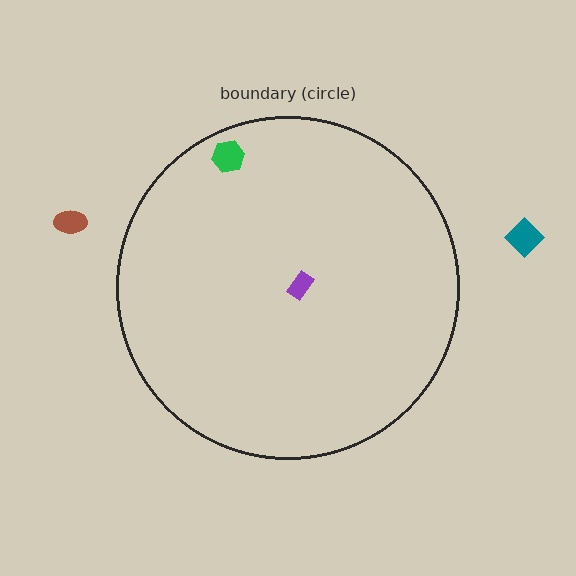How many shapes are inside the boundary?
2 inside, 2 outside.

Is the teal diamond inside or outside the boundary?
Outside.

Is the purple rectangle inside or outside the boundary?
Inside.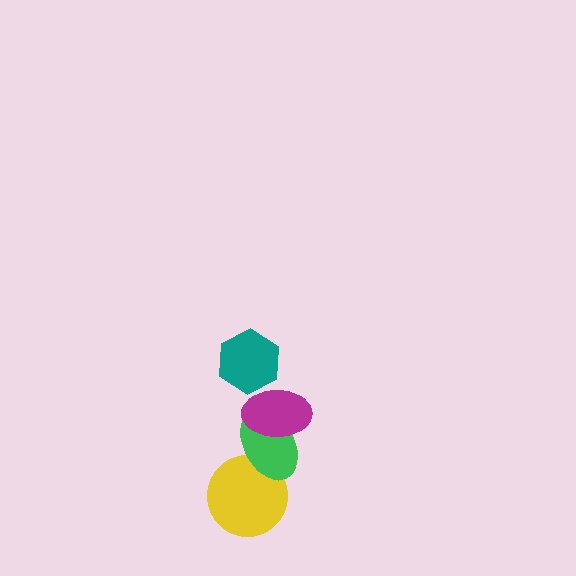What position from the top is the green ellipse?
The green ellipse is 3rd from the top.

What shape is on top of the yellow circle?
The green ellipse is on top of the yellow circle.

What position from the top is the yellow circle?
The yellow circle is 4th from the top.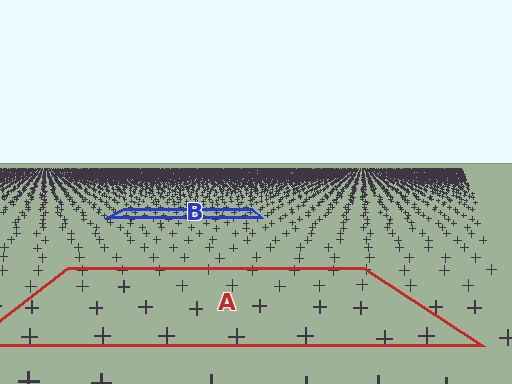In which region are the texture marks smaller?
The texture marks are smaller in region B, because it is farther away.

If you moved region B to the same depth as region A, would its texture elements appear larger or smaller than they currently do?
They would appear larger. At a closer depth, the same texture elements are projected at a bigger on-screen size.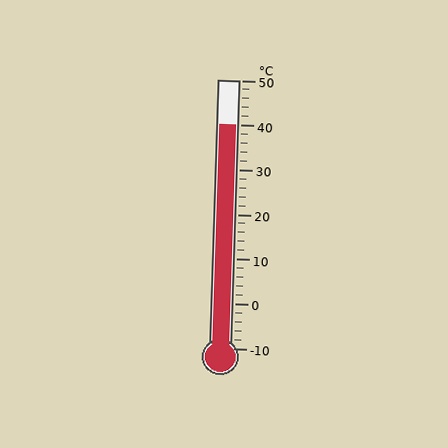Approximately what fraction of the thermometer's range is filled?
The thermometer is filled to approximately 85% of its range.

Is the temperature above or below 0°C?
The temperature is above 0°C.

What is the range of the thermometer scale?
The thermometer scale ranges from -10°C to 50°C.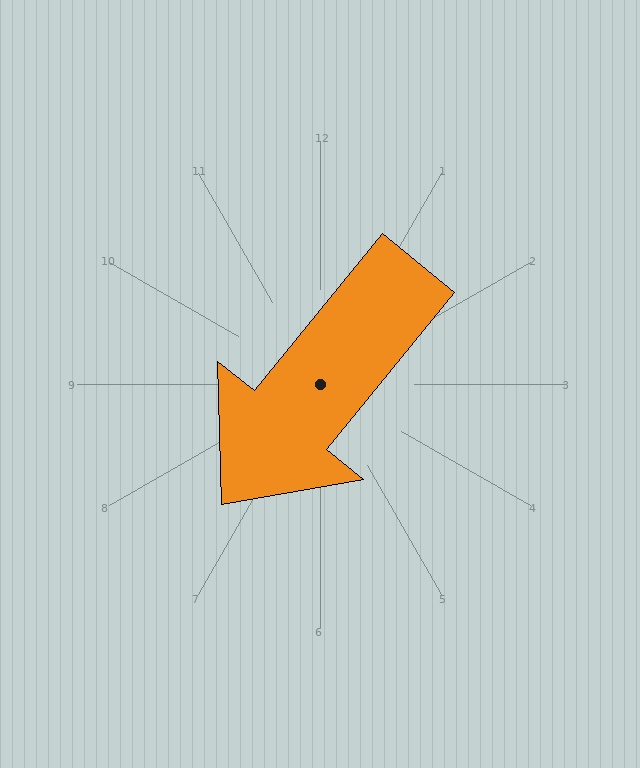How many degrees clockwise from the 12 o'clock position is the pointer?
Approximately 219 degrees.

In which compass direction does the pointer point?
Southwest.